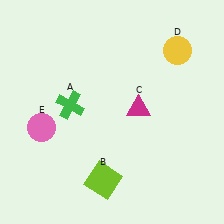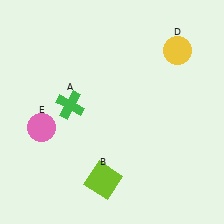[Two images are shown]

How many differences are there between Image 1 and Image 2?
There is 1 difference between the two images.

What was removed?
The magenta triangle (C) was removed in Image 2.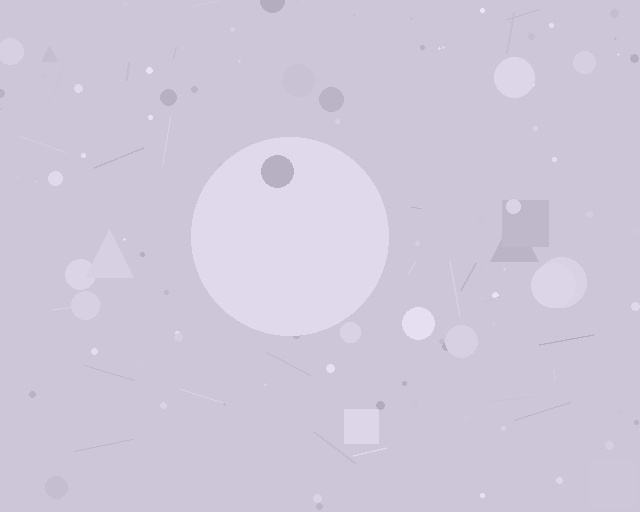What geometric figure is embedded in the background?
A circle is embedded in the background.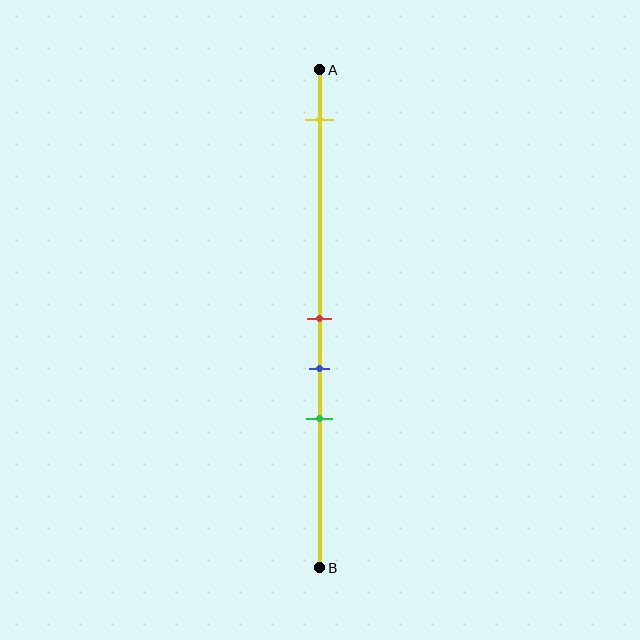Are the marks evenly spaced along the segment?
No, the marks are not evenly spaced.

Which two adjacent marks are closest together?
The red and blue marks are the closest adjacent pair.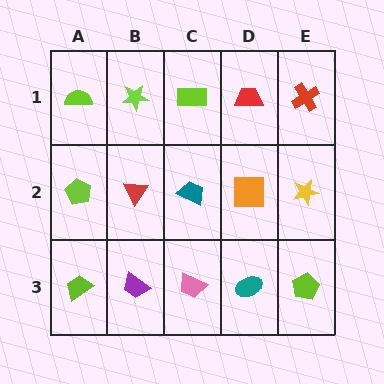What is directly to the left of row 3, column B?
A lime trapezoid.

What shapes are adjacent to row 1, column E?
A yellow star (row 2, column E), a red trapezoid (row 1, column D).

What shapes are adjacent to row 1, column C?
A teal trapezoid (row 2, column C), a lime star (row 1, column B), a red trapezoid (row 1, column D).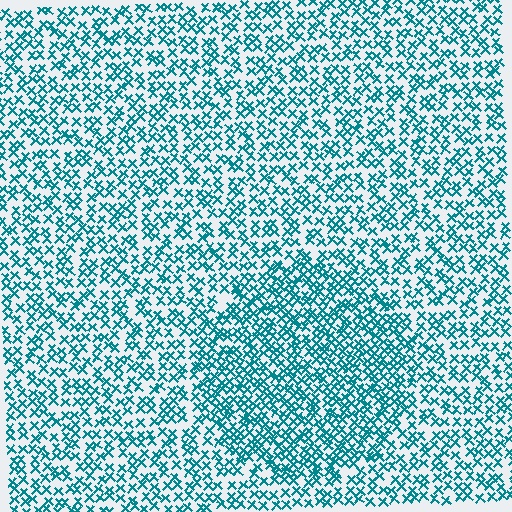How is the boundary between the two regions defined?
The boundary is defined by a change in element density (approximately 1.6x ratio). All elements are the same color, size, and shape.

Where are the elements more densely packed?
The elements are more densely packed inside the circle boundary.